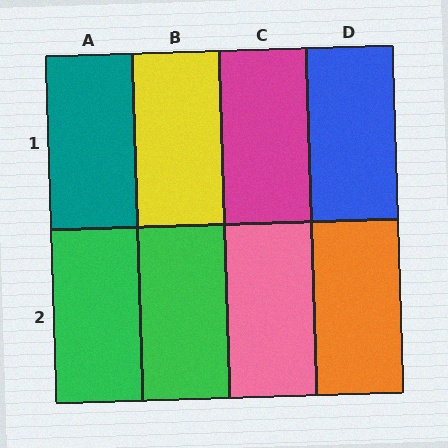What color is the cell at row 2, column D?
Orange.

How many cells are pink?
1 cell is pink.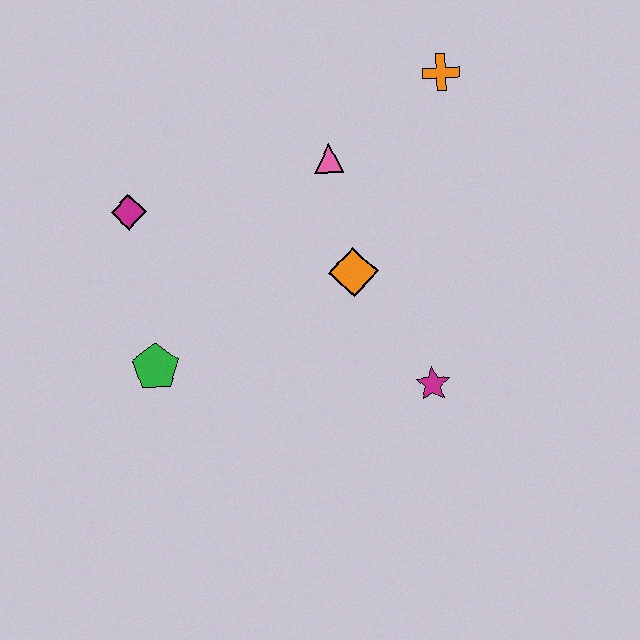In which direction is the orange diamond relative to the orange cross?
The orange diamond is below the orange cross.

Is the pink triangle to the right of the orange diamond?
No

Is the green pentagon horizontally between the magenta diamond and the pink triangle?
Yes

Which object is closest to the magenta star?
The orange diamond is closest to the magenta star.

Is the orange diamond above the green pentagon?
Yes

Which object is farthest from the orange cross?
The green pentagon is farthest from the orange cross.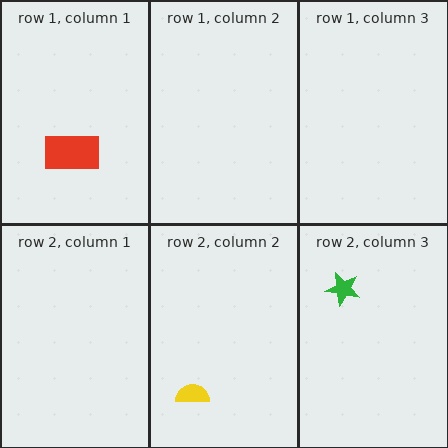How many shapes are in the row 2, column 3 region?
1.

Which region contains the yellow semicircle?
The row 2, column 2 region.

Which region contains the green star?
The row 2, column 3 region.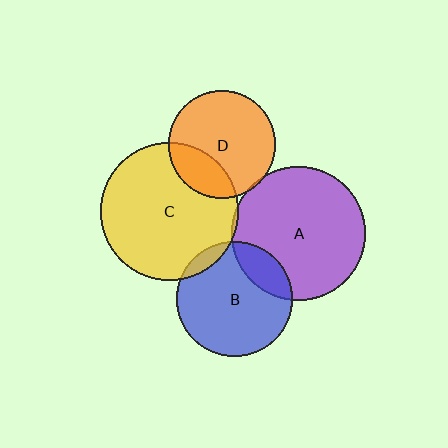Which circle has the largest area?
Circle C (yellow).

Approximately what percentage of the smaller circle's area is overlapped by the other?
Approximately 5%.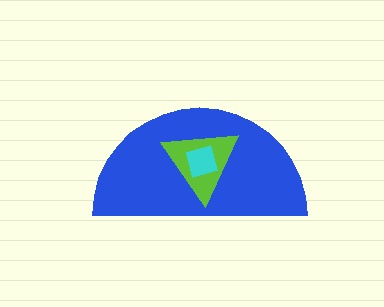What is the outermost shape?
The blue semicircle.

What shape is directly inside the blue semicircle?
The lime triangle.